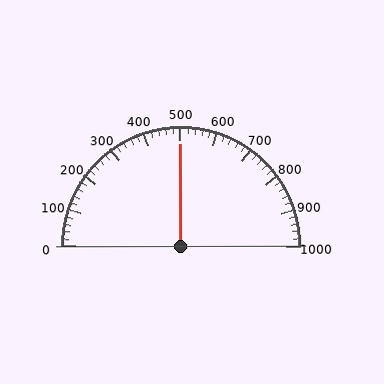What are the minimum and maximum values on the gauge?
The gauge ranges from 0 to 1000.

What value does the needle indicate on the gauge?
The needle indicates approximately 500.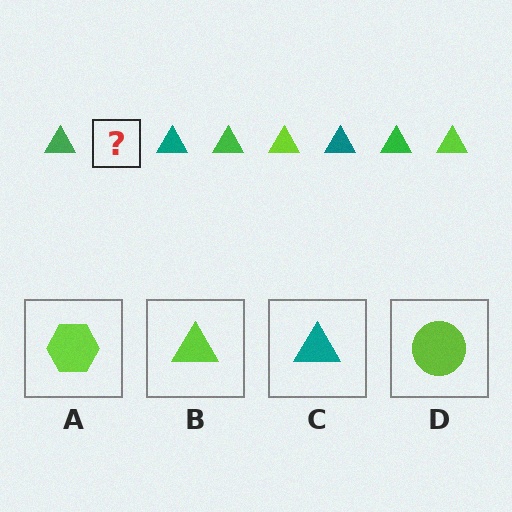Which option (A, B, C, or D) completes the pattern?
B.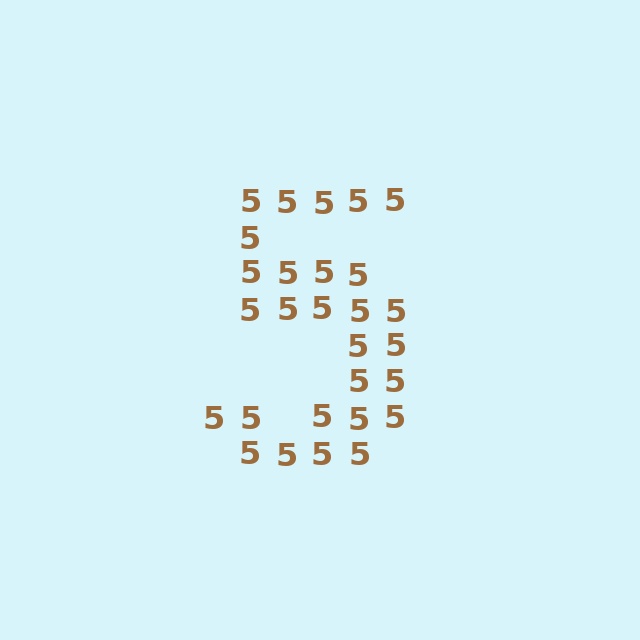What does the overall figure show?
The overall figure shows the digit 5.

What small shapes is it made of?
It is made of small digit 5's.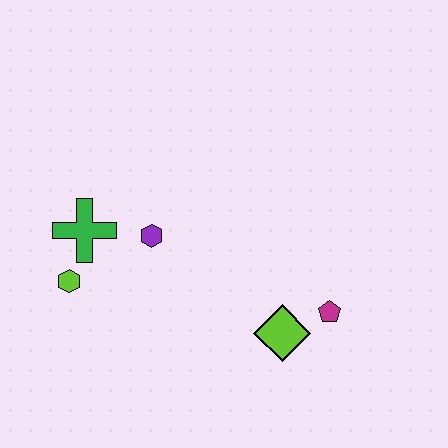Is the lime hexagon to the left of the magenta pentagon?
Yes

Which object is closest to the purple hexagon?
The green cross is closest to the purple hexagon.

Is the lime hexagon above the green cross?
No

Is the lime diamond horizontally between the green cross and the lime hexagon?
No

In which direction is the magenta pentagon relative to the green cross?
The magenta pentagon is to the right of the green cross.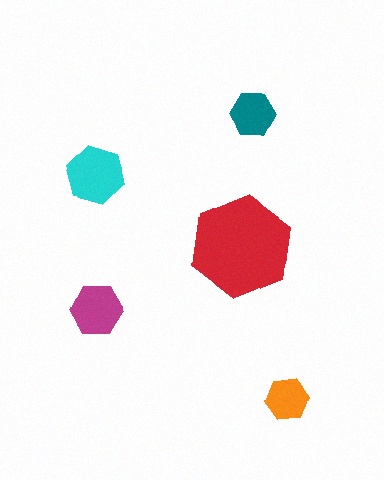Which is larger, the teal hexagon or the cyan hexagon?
The cyan one.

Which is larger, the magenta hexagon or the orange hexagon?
The magenta one.